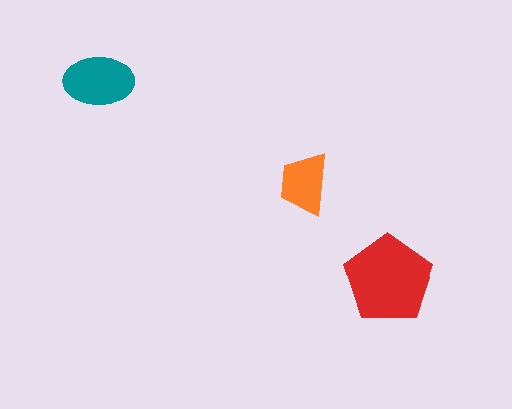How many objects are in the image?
There are 3 objects in the image.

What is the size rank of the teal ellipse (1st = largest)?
2nd.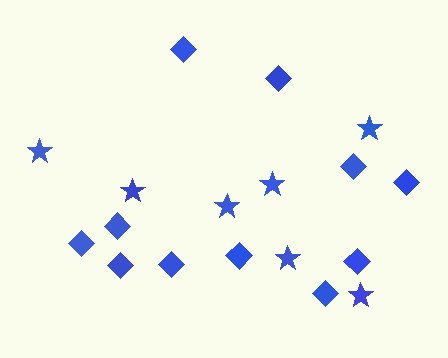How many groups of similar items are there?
There are 2 groups: one group of stars (7) and one group of diamonds (11).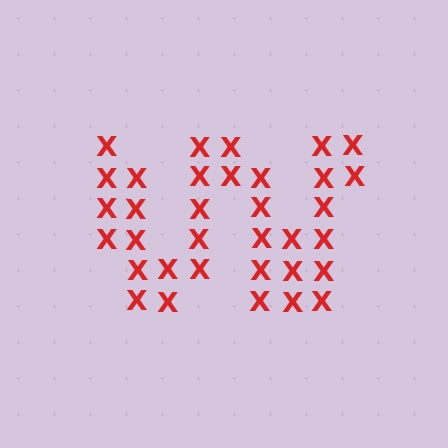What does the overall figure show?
The overall figure shows the letter W.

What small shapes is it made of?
It is made of small letter X's.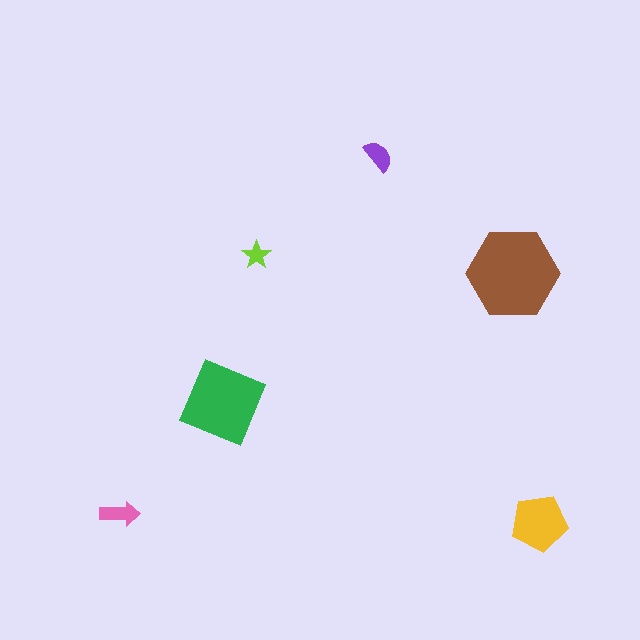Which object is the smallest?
The lime star.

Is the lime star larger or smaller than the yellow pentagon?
Smaller.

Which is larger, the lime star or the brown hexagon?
The brown hexagon.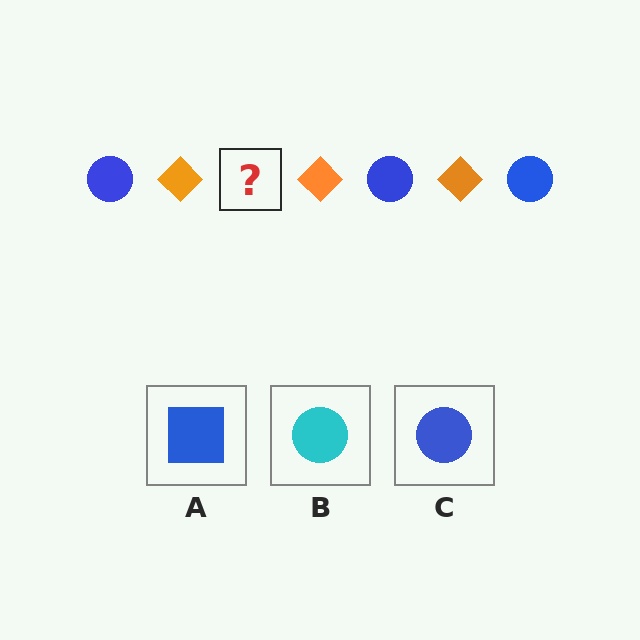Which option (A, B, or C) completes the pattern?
C.